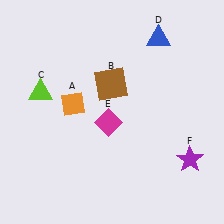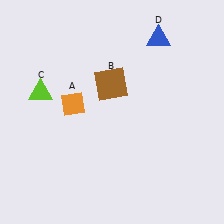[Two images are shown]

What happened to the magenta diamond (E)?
The magenta diamond (E) was removed in Image 2. It was in the bottom-left area of Image 1.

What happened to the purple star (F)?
The purple star (F) was removed in Image 2. It was in the bottom-right area of Image 1.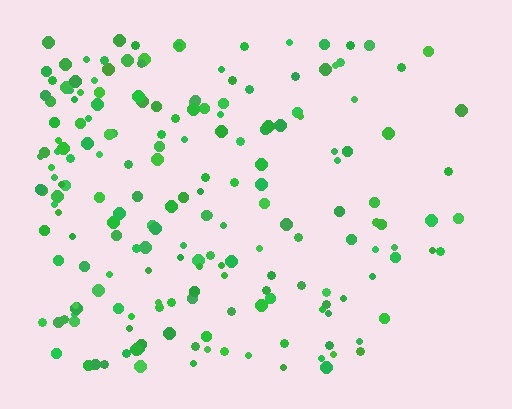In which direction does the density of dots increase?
From right to left, with the left side densest.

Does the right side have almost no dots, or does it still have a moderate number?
Still a moderate number, just noticeably fewer than the left.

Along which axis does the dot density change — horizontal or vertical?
Horizontal.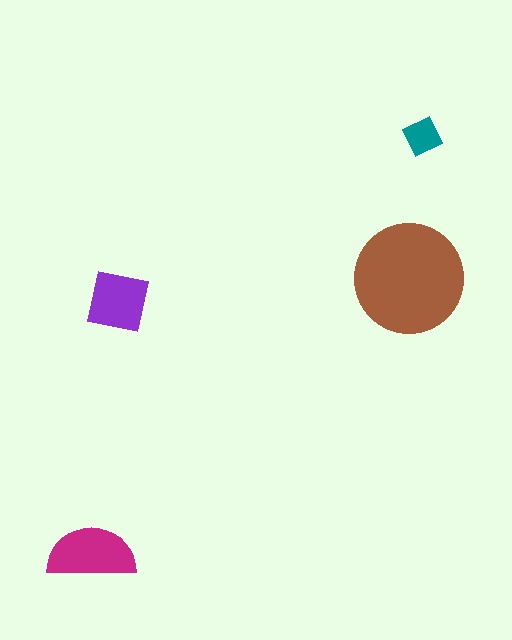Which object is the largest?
The brown circle.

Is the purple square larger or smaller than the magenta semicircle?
Smaller.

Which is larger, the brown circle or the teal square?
The brown circle.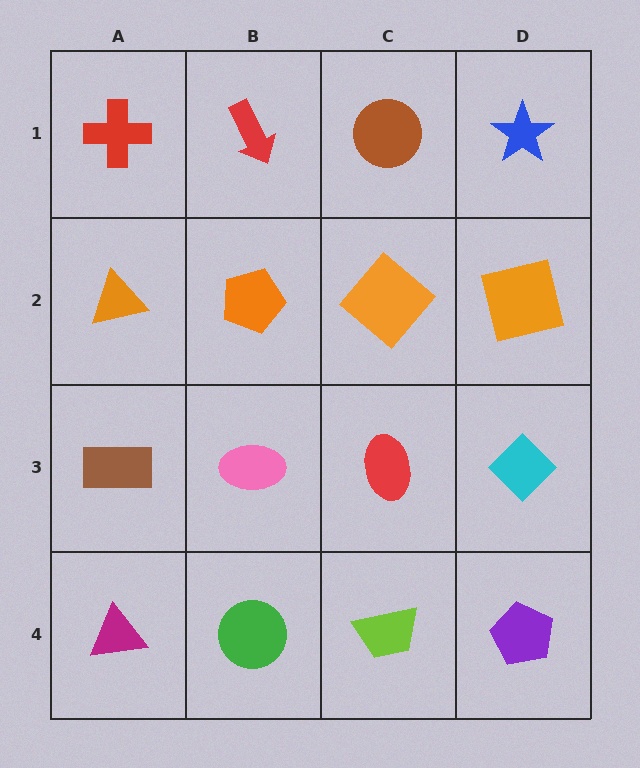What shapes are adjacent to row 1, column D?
An orange square (row 2, column D), a brown circle (row 1, column C).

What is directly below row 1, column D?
An orange square.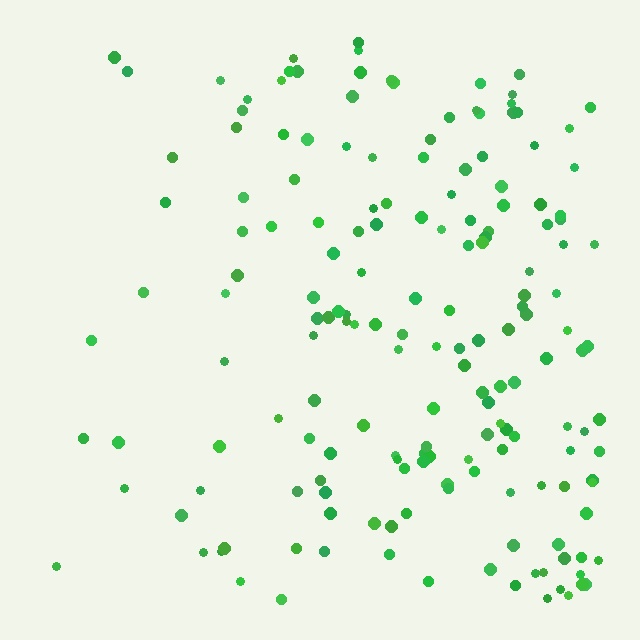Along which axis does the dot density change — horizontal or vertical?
Horizontal.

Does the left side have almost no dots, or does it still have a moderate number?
Still a moderate number, just noticeably fewer than the right.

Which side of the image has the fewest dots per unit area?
The left.